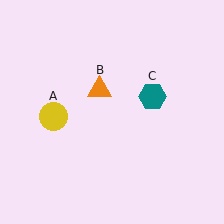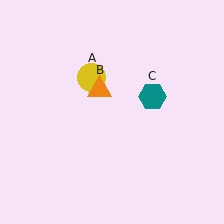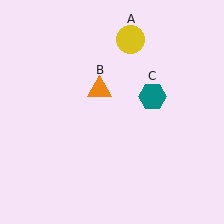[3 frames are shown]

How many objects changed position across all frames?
1 object changed position: yellow circle (object A).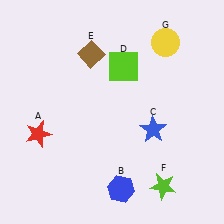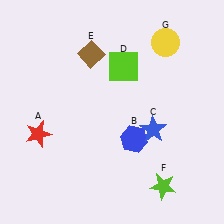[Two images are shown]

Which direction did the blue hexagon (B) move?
The blue hexagon (B) moved up.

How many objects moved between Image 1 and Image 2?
1 object moved between the two images.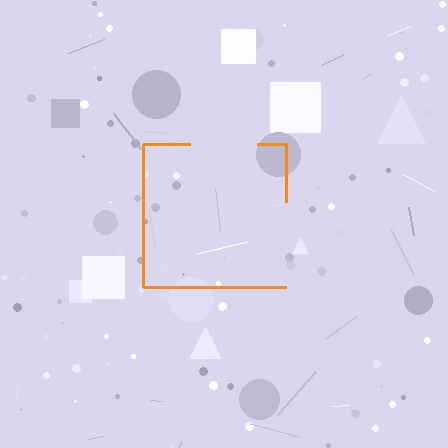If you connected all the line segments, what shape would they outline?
They would outline a square.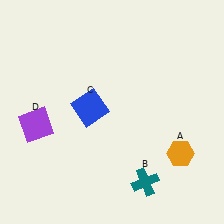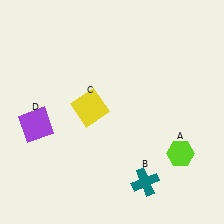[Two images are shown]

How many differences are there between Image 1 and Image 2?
There are 2 differences between the two images.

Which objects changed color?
A changed from orange to lime. C changed from blue to yellow.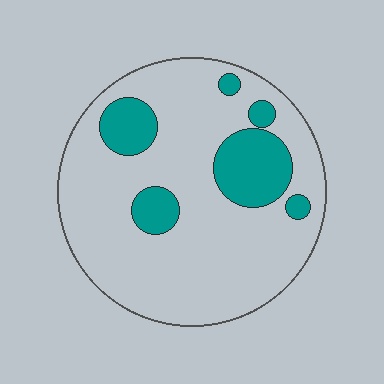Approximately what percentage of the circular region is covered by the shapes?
Approximately 20%.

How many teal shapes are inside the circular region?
6.